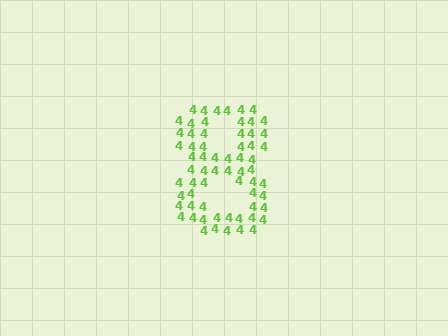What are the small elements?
The small elements are digit 4's.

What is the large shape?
The large shape is the digit 8.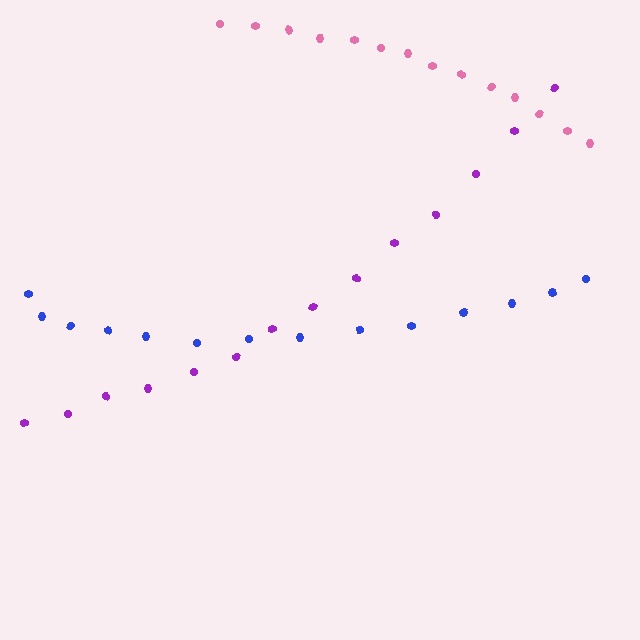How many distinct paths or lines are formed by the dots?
There are 3 distinct paths.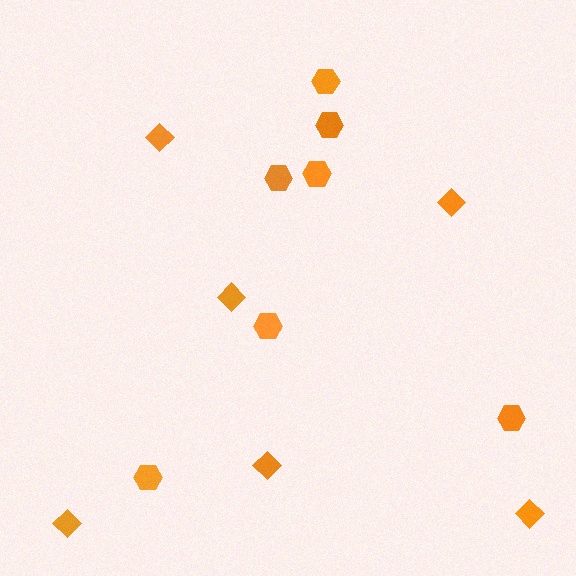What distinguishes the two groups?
There are 2 groups: one group of diamonds (6) and one group of hexagons (7).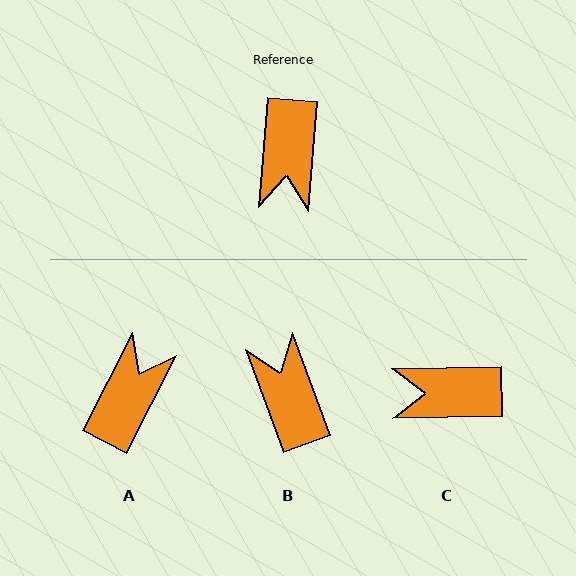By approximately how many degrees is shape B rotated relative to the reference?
Approximately 155 degrees clockwise.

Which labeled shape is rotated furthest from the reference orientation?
A, about 157 degrees away.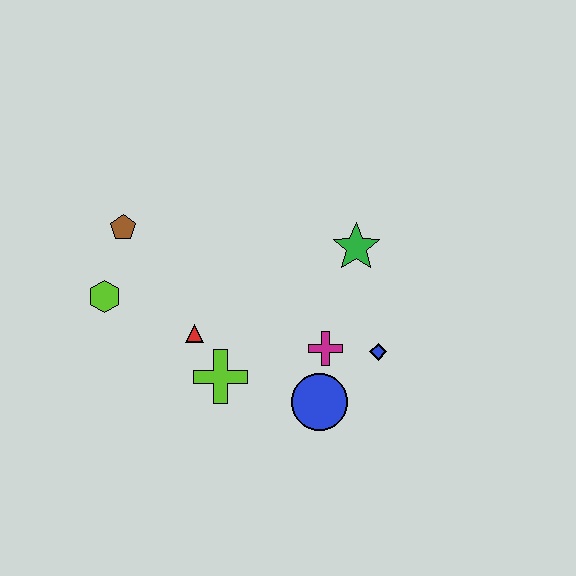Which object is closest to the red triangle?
The lime cross is closest to the red triangle.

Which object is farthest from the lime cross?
The green star is farthest from the lime cross.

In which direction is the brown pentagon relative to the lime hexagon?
The brown pentagon is above the lime hexagon.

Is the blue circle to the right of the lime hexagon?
Yes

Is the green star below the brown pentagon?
Yes